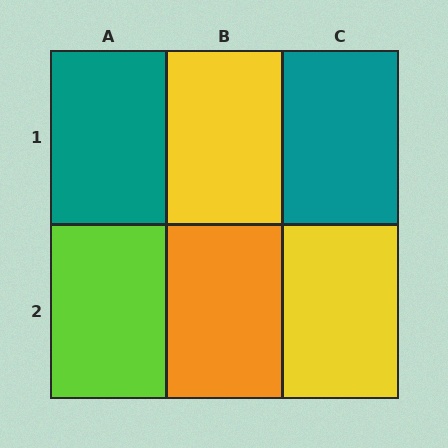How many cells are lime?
1 cell is lime.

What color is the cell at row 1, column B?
Yellow.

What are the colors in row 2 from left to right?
Lime, orange, yellow.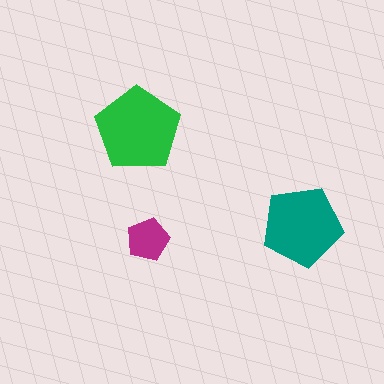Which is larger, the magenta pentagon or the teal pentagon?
The teal one.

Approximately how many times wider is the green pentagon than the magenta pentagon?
About 2 times wider.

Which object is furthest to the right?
The teal pentagon is rightmost.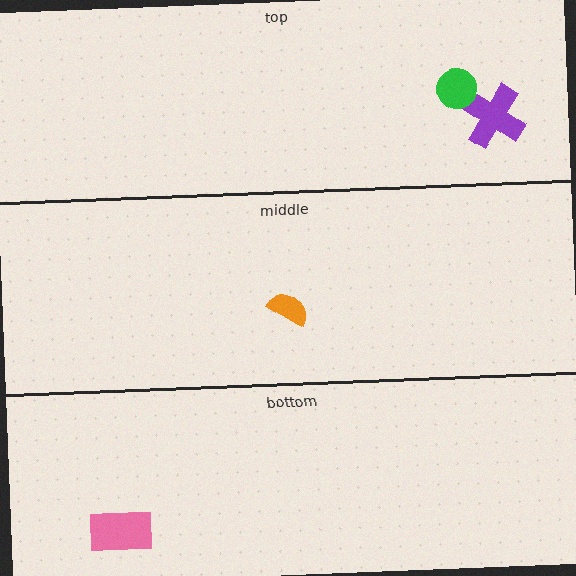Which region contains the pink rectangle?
The bottom region.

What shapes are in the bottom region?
The pink rectangle.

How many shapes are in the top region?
2.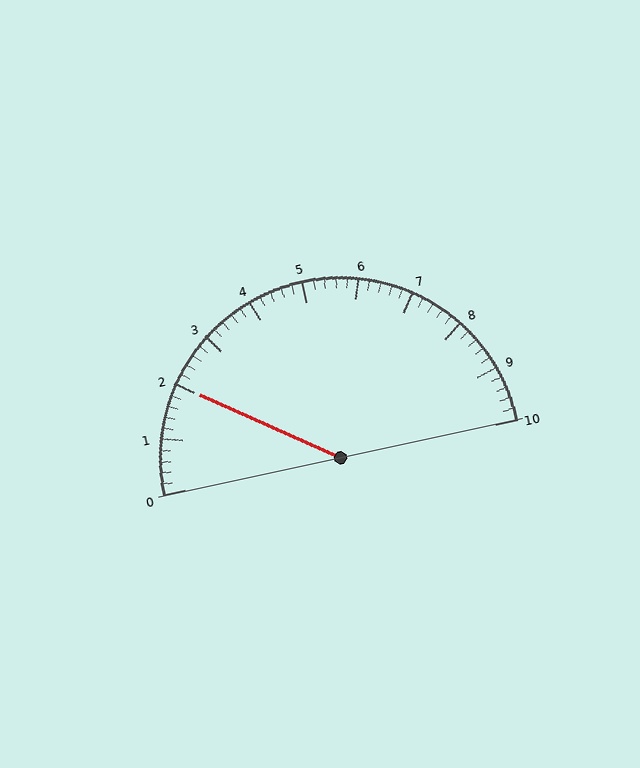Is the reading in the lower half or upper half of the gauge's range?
The reading is in the lower half of the range (0 to 10).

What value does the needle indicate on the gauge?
The needle indicates approximately 2.0.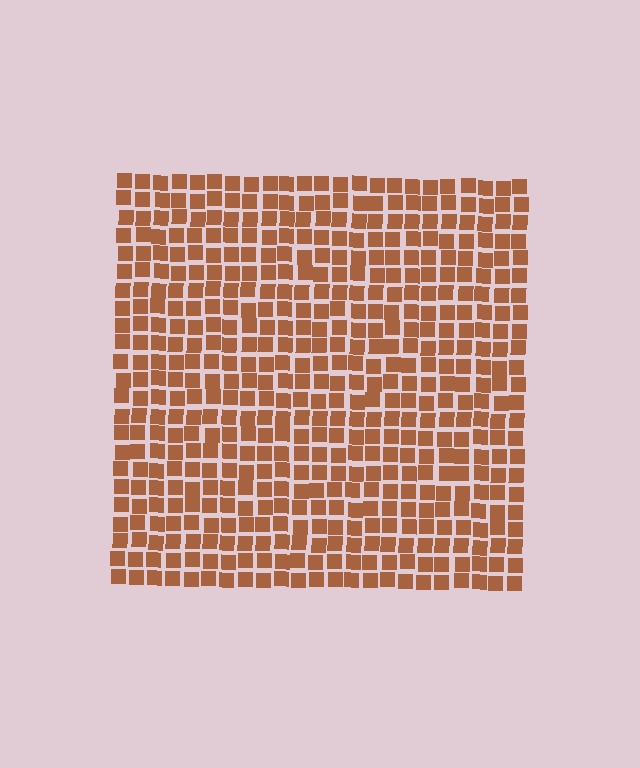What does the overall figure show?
The overall figure shows a square.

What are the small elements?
The small elements are squares.